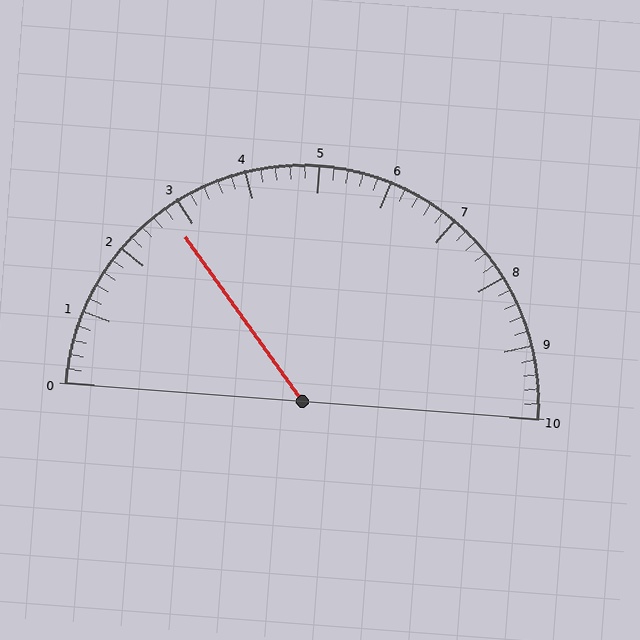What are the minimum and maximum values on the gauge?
The gauge ranges from 0 to 10.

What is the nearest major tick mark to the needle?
The nearest major tick mark is 3.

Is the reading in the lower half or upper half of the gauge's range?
The reading is in the lower half of the range (0 to 10).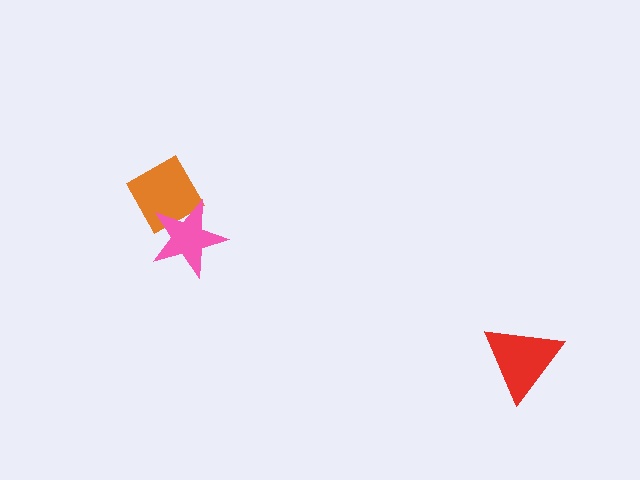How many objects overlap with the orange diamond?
1 object overlaps with the orange diamond.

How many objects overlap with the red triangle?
0 objects overlap with the red triangle.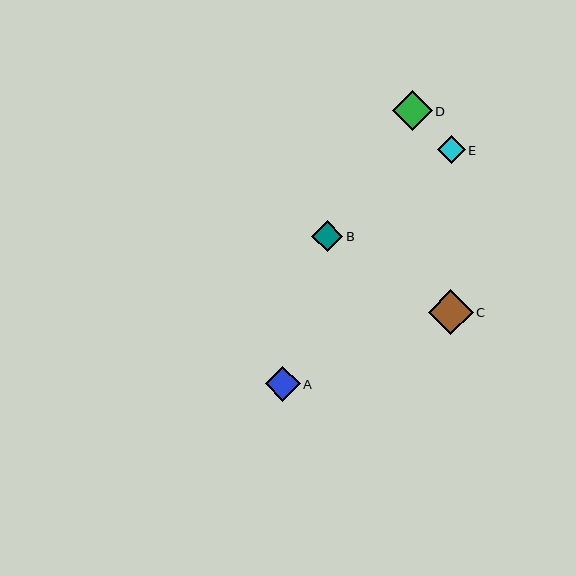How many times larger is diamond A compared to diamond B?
Diamond A is approximately 1.1 times the size of diamond B.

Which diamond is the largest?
Diamond C is the largest with a size of approximately 45 pixels.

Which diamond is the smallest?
Diamond E is the smallest with a size of approximately 28 pixels.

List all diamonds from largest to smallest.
From largest to smallest: C, D, A, B, E.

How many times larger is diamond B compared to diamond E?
Diamond B is approximately 1.1 times the size of diamond E.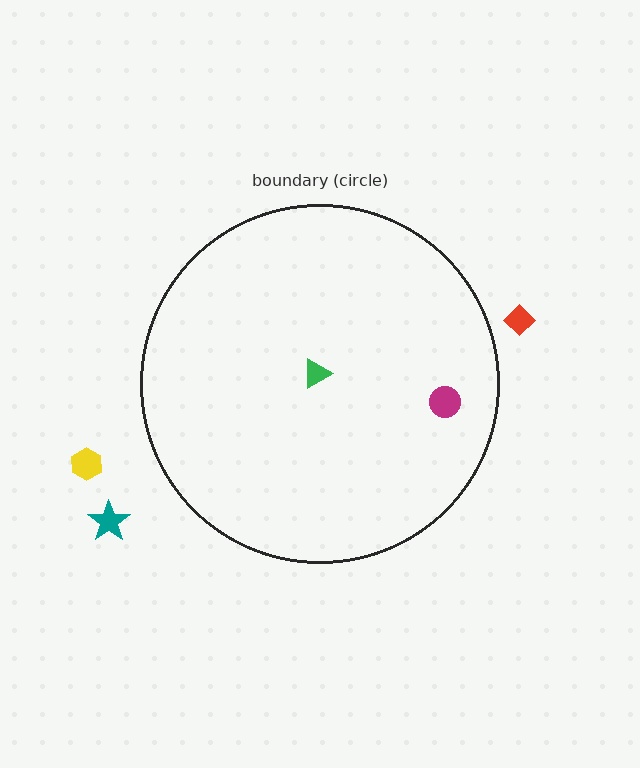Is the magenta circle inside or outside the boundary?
Inside.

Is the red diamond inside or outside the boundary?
Outside.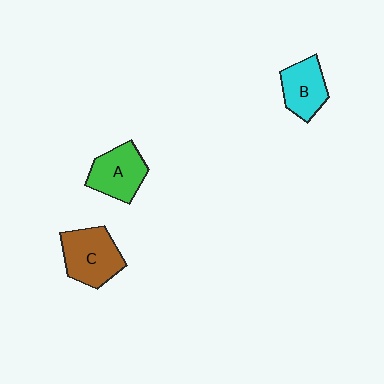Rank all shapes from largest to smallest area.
From largest to smallest: C (brown), A (green), B (cyan).